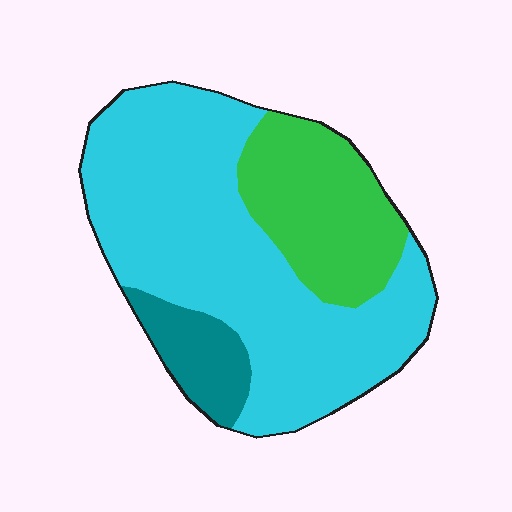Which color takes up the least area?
Teal, at roughly 10%.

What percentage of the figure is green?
Green covers around 25% of the figure.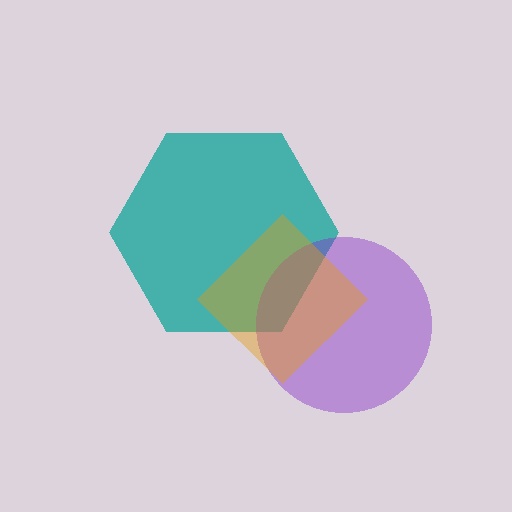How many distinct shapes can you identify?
There are 3 distinct shapes: a teal hexagon, a purple circle, an orange diamond.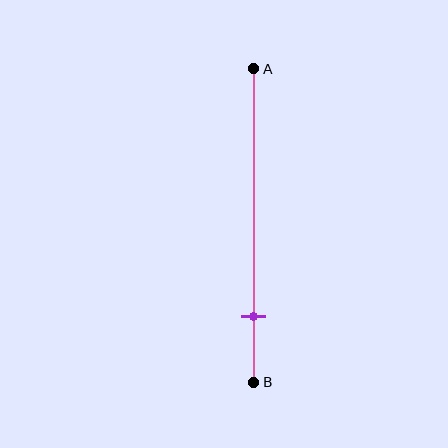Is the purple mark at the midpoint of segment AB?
No, the mark is at about 80% from A, not at the 50% midpoint.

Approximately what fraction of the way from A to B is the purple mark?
The purple mark is approximately 80% of the way from A to B.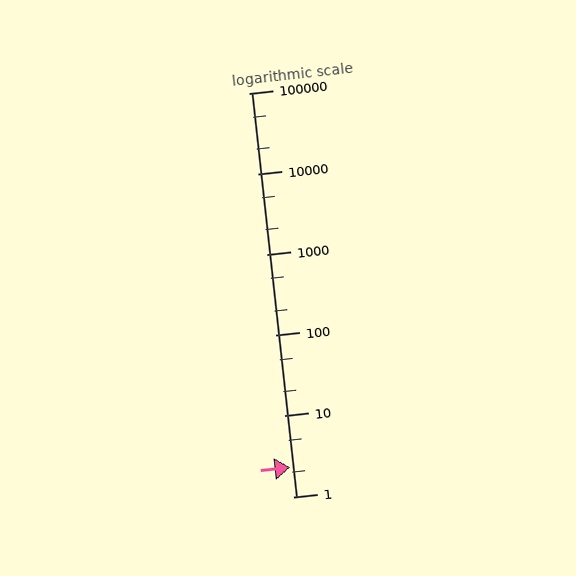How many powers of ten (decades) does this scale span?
The scale spans 5 decades, from 1 to 100000.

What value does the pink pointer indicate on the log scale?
The pointer indicates approximately 2.3.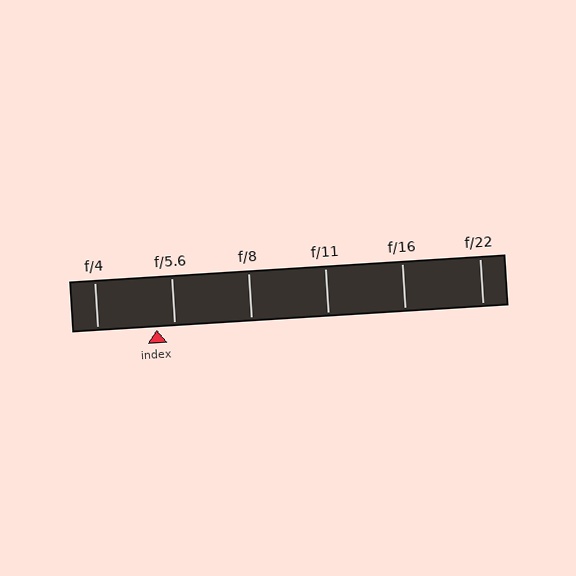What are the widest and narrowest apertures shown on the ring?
The widest aperture shown is f/4 and the narrowest is f/22.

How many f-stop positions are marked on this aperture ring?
There are 6 f-stop positions marked.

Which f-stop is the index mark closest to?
The index mark is closest to f/5.6.